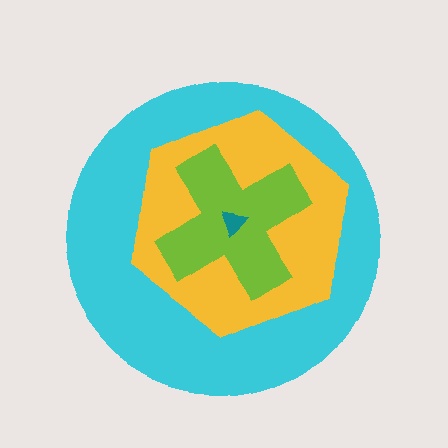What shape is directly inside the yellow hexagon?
The lime cross.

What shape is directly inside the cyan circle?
The yellow hexagon.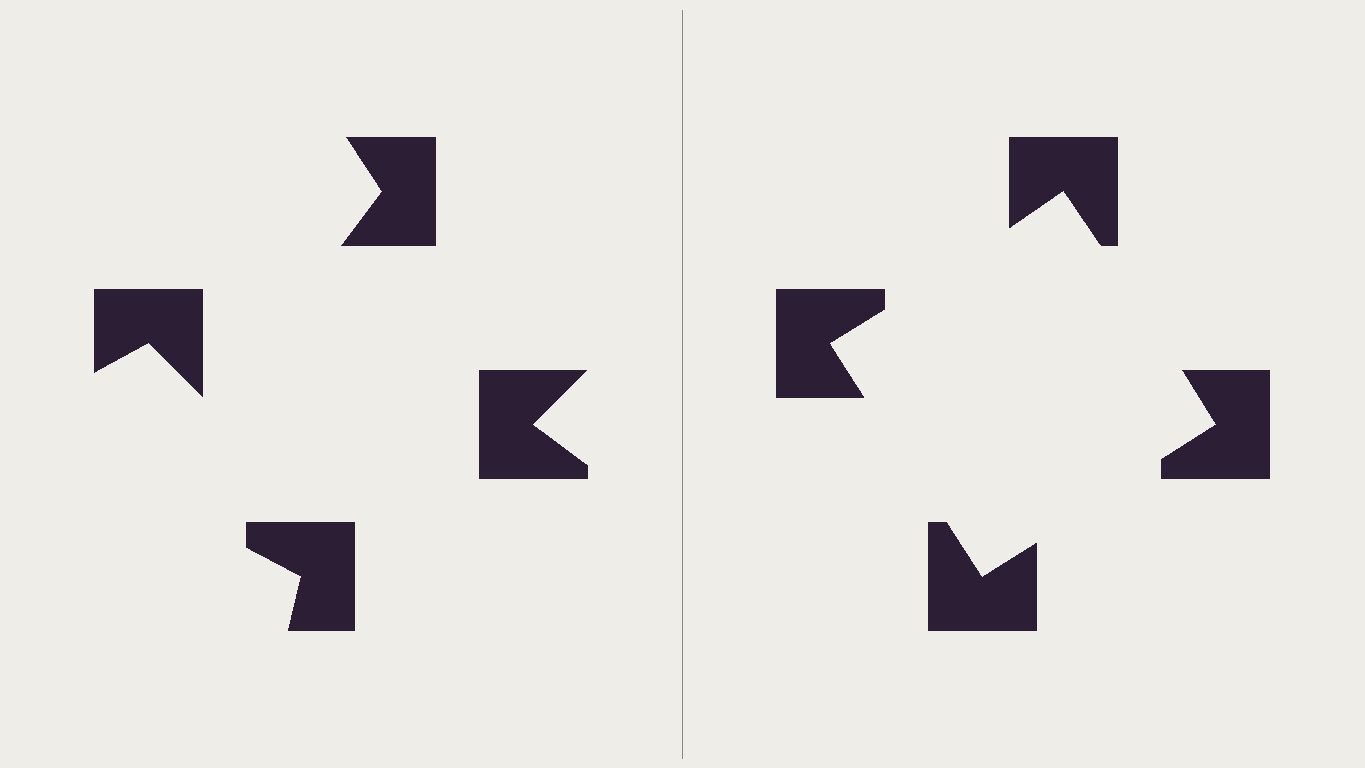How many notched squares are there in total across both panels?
8 — 4 on each side.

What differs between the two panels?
The notched squares are positioned identically on both sides; only the wedge orientations differ. On the right they align to a square; on the left they are misaligned.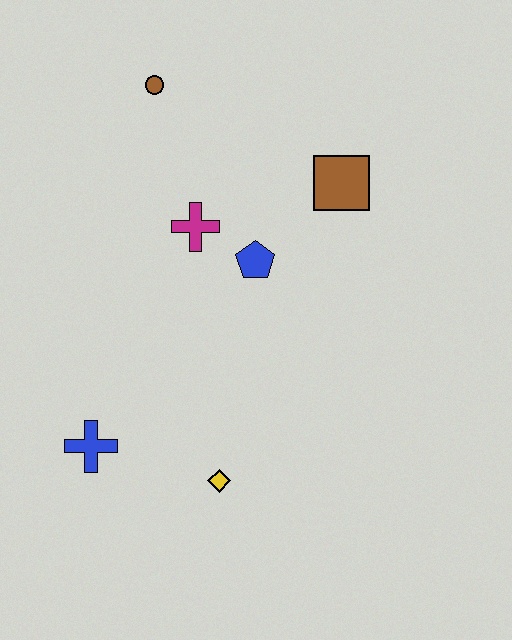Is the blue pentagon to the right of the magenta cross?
Yes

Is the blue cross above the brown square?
No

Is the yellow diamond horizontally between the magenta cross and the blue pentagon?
Yes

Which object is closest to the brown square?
The blue pentagon is closest to the brown square.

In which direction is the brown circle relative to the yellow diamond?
The brown circle is above the yellow diamond.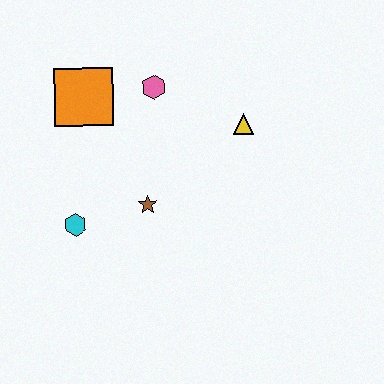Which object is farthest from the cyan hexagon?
The yellow triangle is farthest from the cyan hexagon.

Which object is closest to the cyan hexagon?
The brown star is closest to the cyan hexagon.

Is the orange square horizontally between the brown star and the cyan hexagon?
Yes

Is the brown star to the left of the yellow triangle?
Yes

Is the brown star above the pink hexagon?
No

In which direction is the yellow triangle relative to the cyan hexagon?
The yellow triangle is to the right of the cyan hexagon.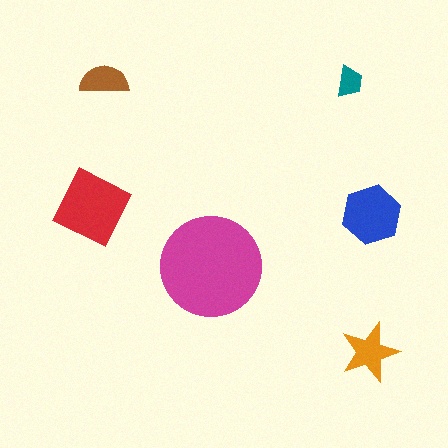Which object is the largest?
The magenta circle.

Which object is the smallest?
The teal trapezoid.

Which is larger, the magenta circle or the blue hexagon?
The magenta circle.